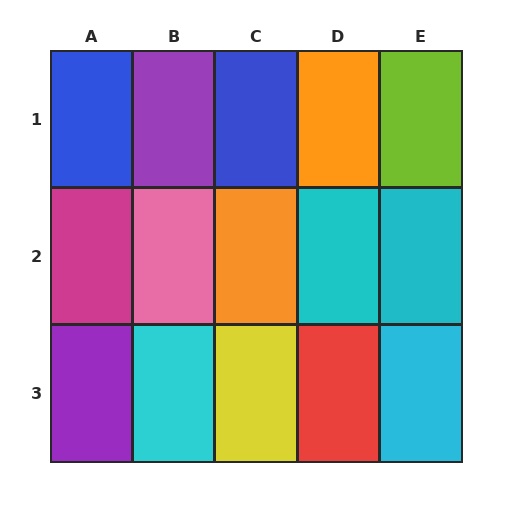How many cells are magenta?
1 cell is magenta.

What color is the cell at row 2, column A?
Magenta.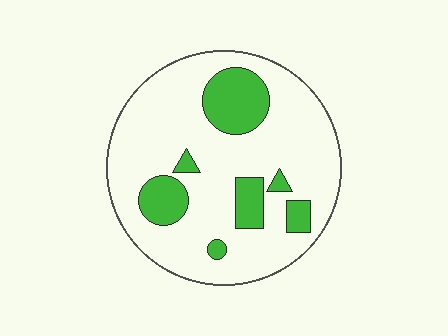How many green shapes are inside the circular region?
7.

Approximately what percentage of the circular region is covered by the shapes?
Approximately 20%.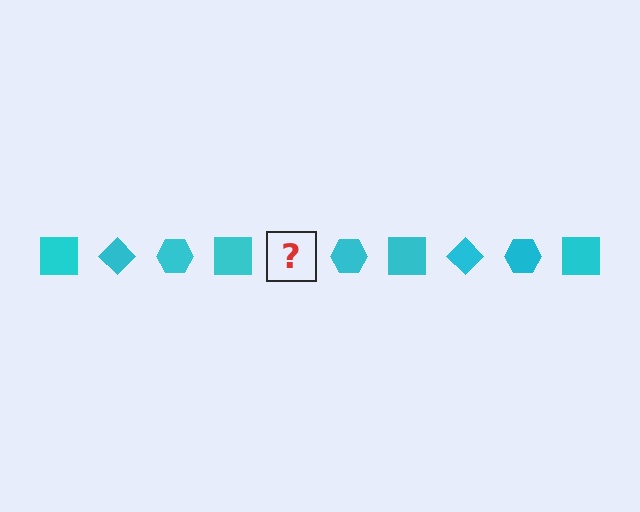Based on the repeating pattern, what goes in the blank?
The blank should be a cyan diamond.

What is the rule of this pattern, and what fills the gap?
The rule is that the pattern cycles through square, diamond, hexagon shapes in cyan. The gap should be filled with a cyan diamond.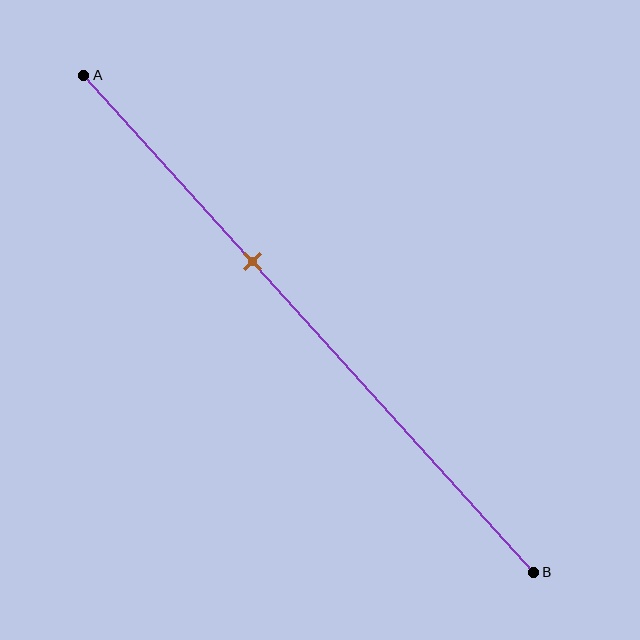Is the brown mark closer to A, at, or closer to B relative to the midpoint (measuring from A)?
The brown mark is closer to point A than the midpoint of segment AB.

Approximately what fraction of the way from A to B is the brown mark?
The brown mark is approximately 40% of the way from A to B.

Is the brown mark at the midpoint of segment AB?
No, the mark is at about 40% from A, not at the 50% midpoint.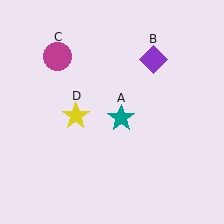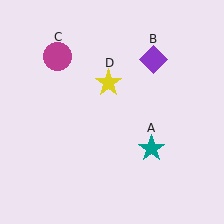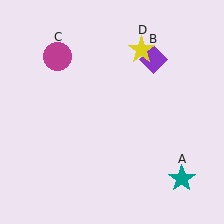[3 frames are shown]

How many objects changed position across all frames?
2 objects changed position: teal star (object A), yellow star (object D).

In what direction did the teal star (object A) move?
The teal star (object A) moved down and to the right.